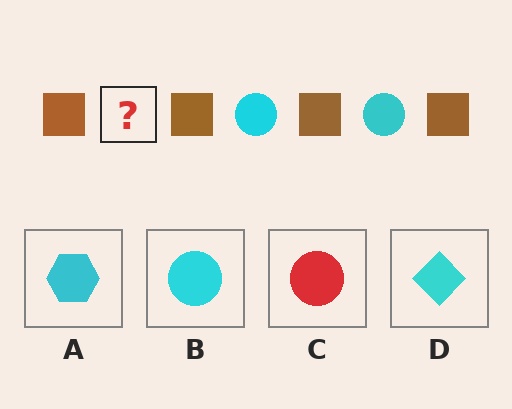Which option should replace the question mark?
Option B.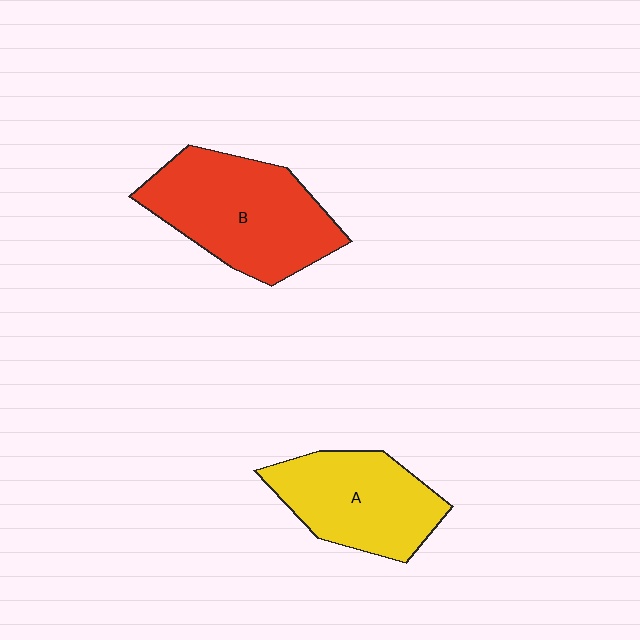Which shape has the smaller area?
Shape A (yellow).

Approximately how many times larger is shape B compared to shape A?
Approximately 1.3 times.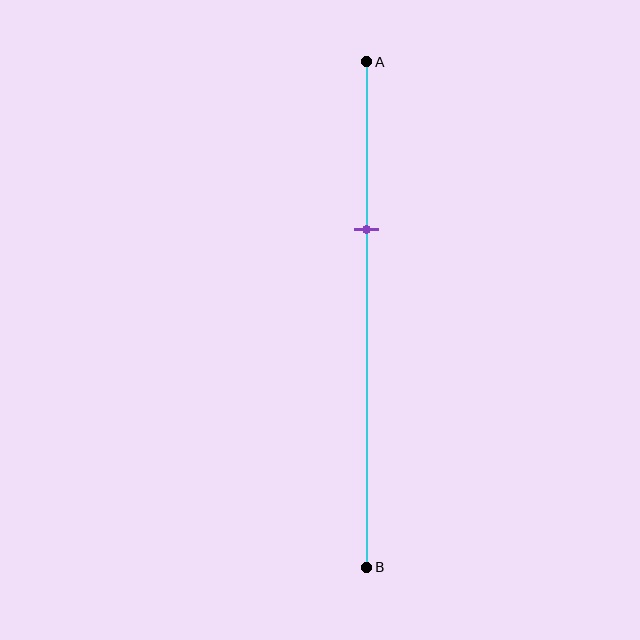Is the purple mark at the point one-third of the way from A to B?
Yes, the mark is approximately at the one-third point.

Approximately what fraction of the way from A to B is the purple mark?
The purple mark is approximately 35% of the way from A to B.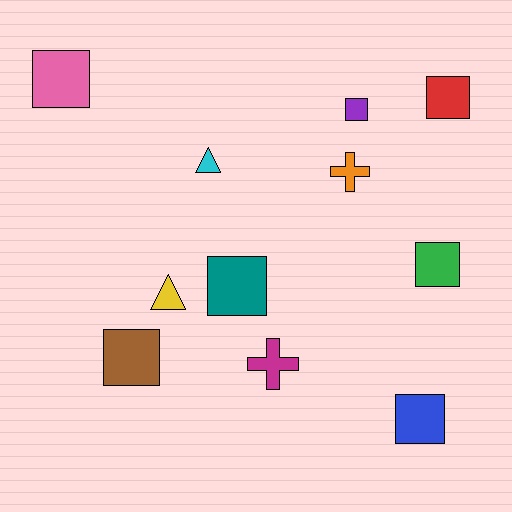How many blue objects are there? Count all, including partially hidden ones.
There is 1 blue object.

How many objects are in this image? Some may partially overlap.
There are 11 objects.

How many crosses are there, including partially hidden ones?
There are 2 crosses.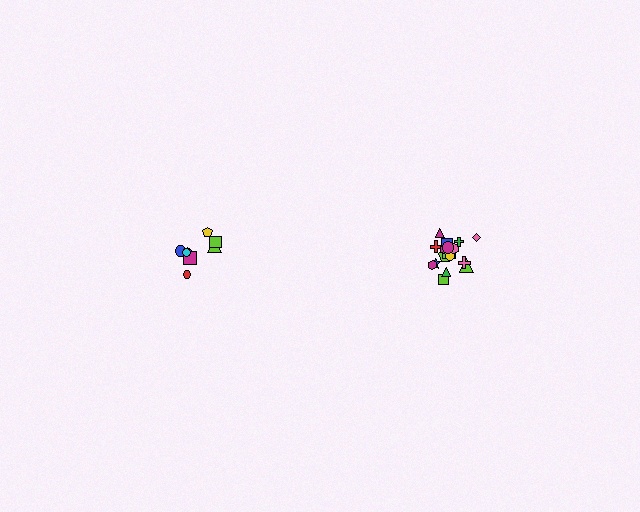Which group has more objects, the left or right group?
The right group.